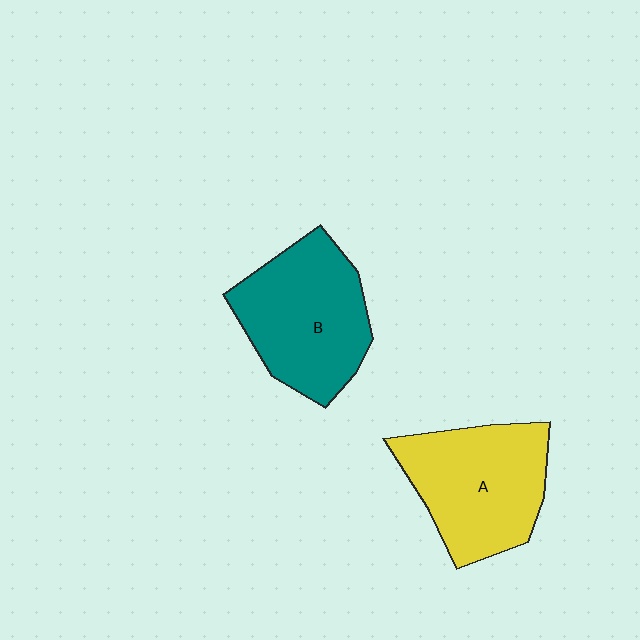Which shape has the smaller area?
Shape A (yellow).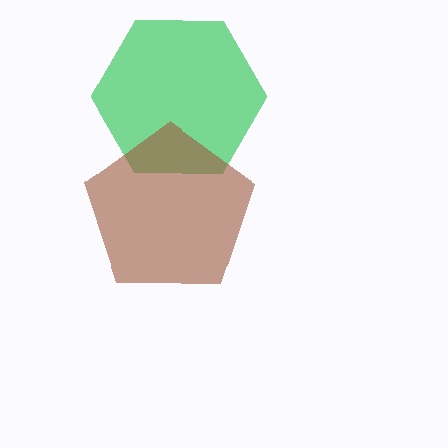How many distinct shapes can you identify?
There are 2 distinct shapes: a green hexagon, a brown pentagon.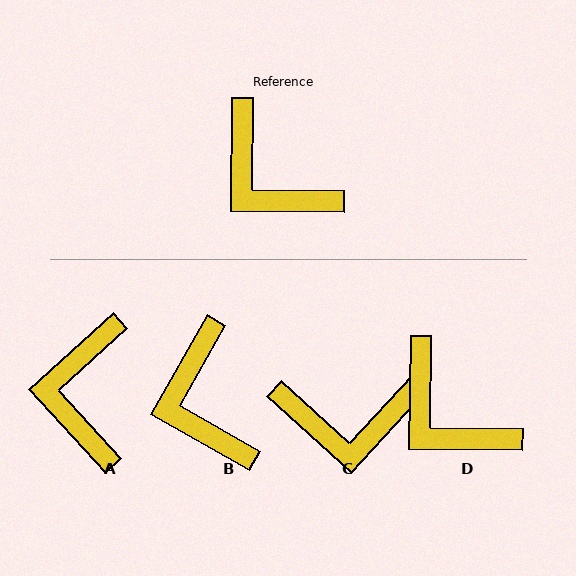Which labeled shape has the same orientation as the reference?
D.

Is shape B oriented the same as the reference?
No, it is off by about 29 degrees.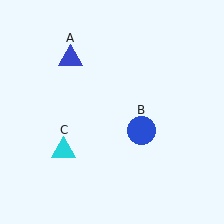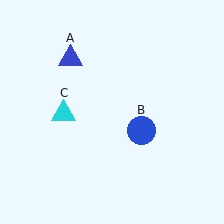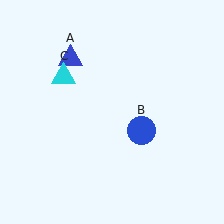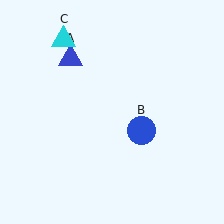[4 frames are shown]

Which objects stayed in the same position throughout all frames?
Blue triangle (object A) and blue circle (object B) remained stationary.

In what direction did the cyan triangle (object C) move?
The cyan triangle (object C) moved up.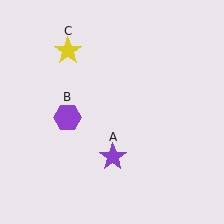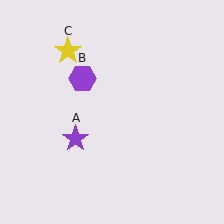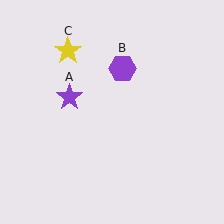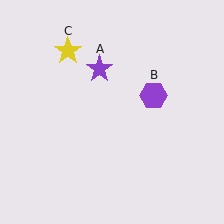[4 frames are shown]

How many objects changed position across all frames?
2 objects changed position: purple star (object A), purple hexagon (object B).